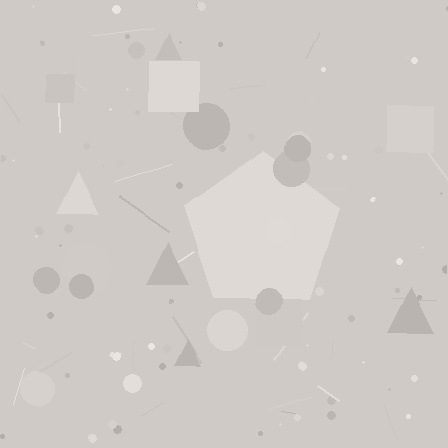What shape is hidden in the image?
A pentagon is hidden in the image.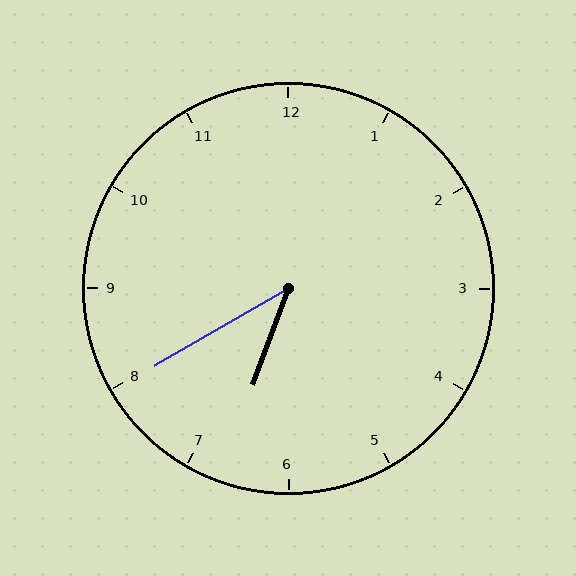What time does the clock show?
6:40.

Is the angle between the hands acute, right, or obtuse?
It is acute.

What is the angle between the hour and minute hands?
Approximately 40 degrees.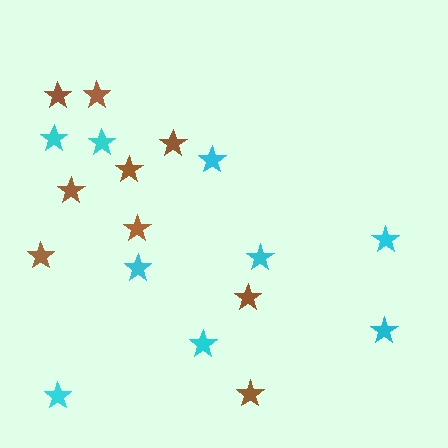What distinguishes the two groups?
There are 2 groups: one group of cyan stars (9) and one group of brown stars (9).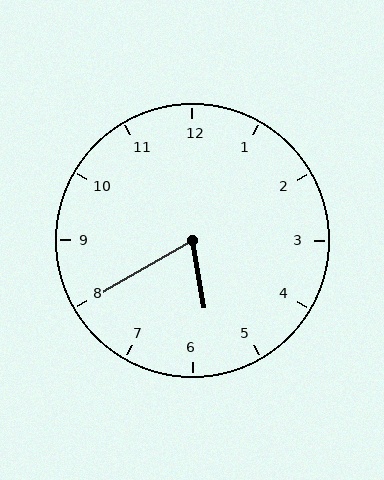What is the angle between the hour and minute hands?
Approximately 70 degrees.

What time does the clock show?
5:40.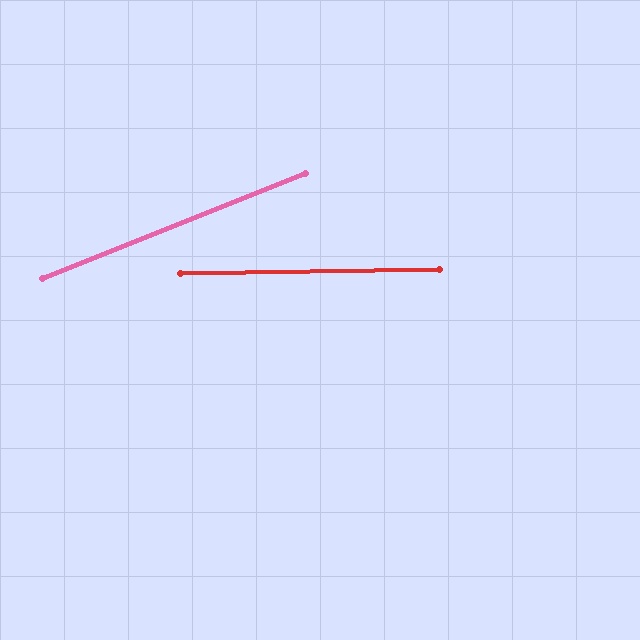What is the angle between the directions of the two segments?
Approximately 21 degrees.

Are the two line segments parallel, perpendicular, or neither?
Neither parallel nor perpendicular — they differ by about 21°.